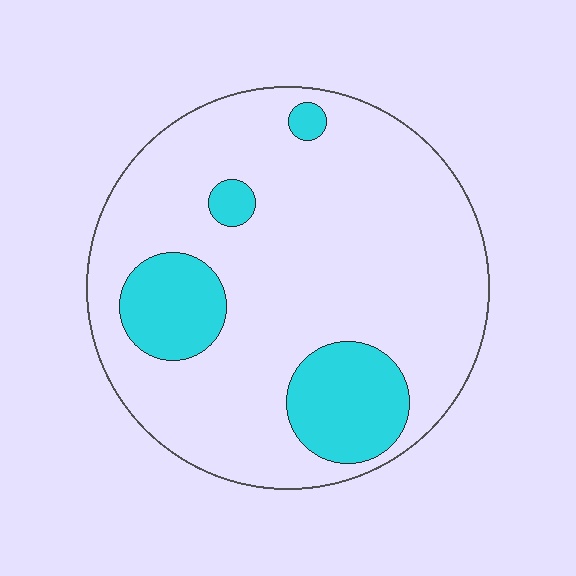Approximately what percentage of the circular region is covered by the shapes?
Approximately 20%.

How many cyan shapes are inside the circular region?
4.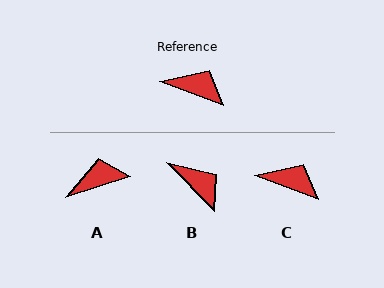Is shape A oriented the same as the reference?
No, it is off by about 38 degrees.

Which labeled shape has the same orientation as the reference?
C.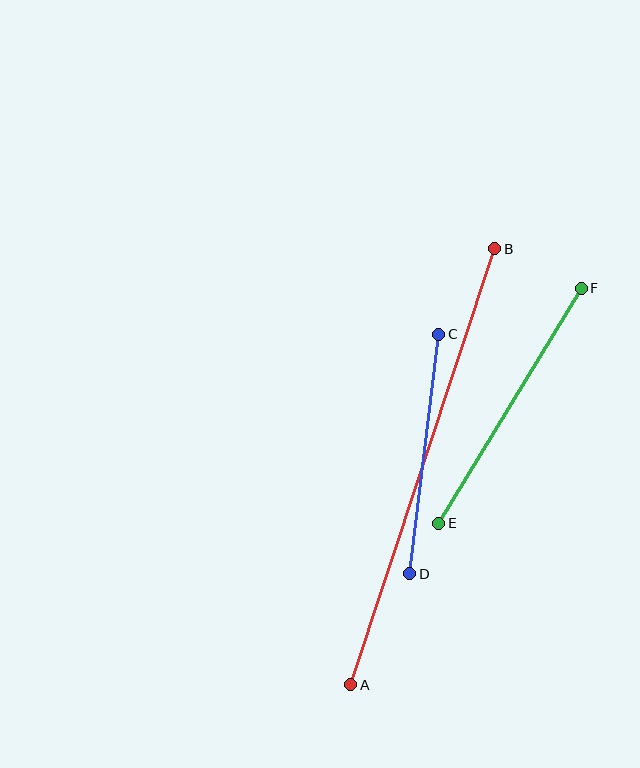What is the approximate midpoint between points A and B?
The midpoint is at approximately (423, 467) pixels.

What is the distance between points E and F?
The distance is approximately 275 pixels.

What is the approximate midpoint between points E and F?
The midpoint is at approximately (510, 406) pixels.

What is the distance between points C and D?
The distance is approximately 241 pixels.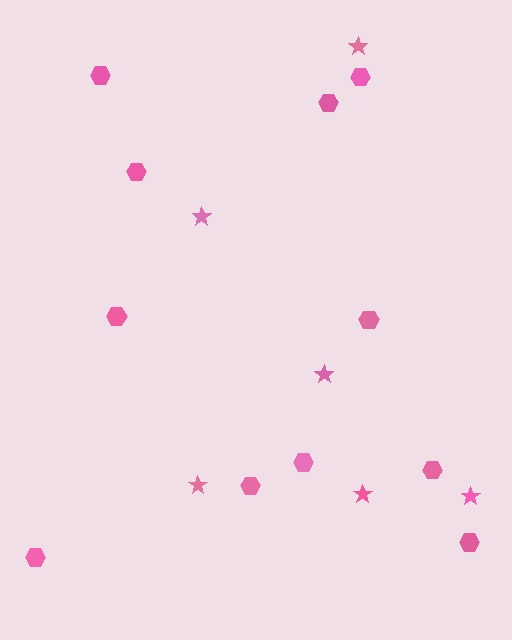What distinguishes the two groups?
There are 2 groups: one group of hexagons (11) and one group of stars (6).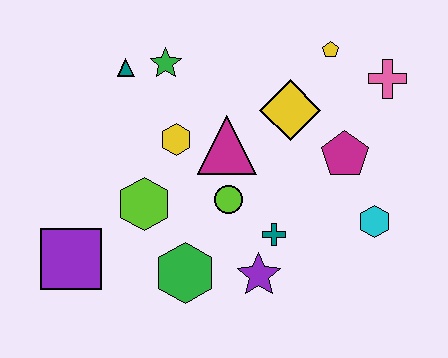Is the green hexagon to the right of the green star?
Yes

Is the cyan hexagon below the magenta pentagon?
Yes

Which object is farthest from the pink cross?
The purple square is farthest from the pink cross.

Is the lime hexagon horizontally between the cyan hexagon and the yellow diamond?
No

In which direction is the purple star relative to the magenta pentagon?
The purple star is below the magenta pentagon.